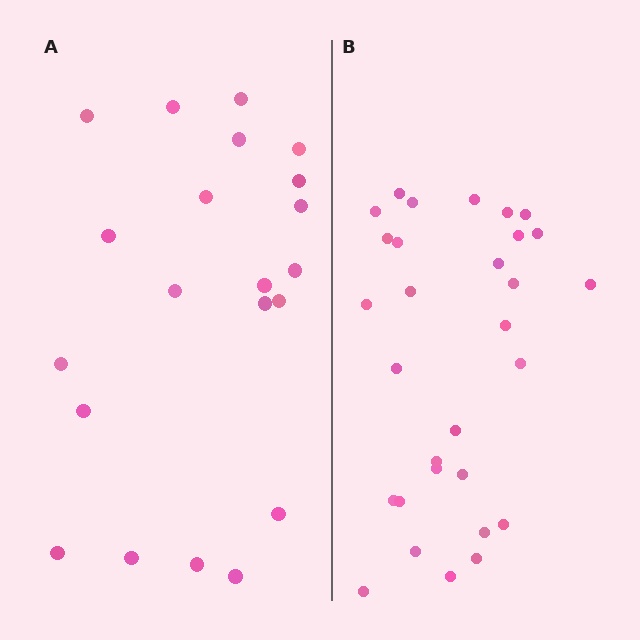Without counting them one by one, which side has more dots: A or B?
Region B (the right region) has more dots.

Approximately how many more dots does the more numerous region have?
Region B has roughly 8 or so more dots than region A.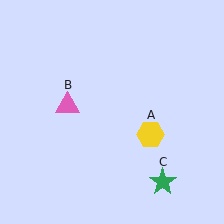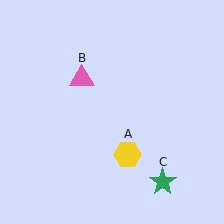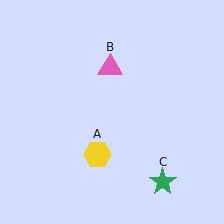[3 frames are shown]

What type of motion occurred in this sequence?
The yellow hexagon (object A), pink triangle (object B) rotated clockwise around the center of the scene.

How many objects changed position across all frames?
2 objects changed position: yellow hexagon (object A), pink triangle (object B).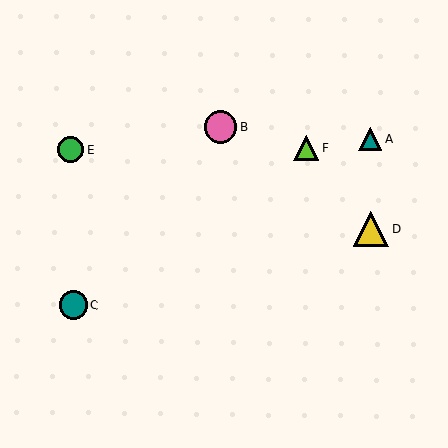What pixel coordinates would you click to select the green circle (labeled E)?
Click at (71, 150) to select the green circle E.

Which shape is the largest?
The yellow triangle (labeled D) is the largest.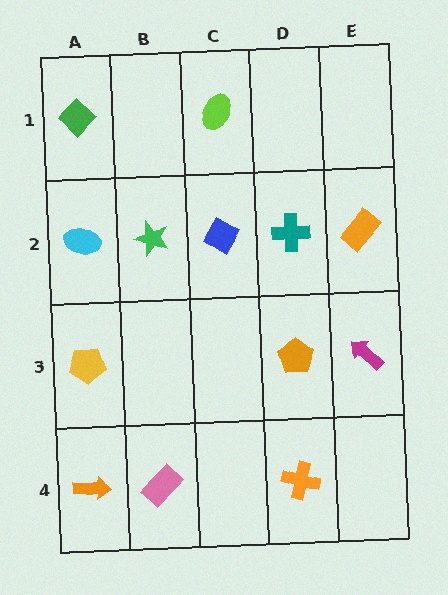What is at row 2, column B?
A green star.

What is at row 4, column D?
An orange cross.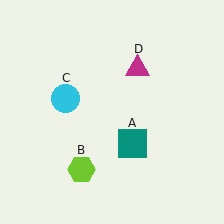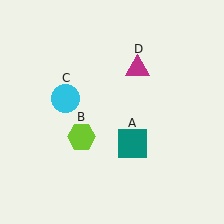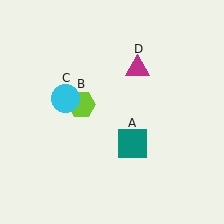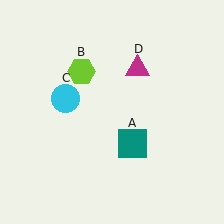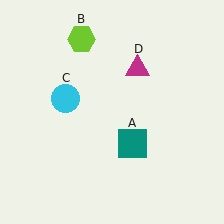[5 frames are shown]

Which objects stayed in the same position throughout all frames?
Teal square (object A) and cyan circle (object C) and magenta triangle (object D) remained stationary.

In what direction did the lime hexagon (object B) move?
The lime hexagon (object B) moved up.